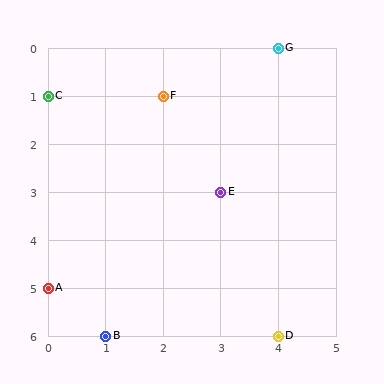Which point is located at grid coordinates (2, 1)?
Point F is at (2, 1).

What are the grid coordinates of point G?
Point G is at grid coordinates (4, 0).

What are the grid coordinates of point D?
Point D is at grid coordinates (4, 6).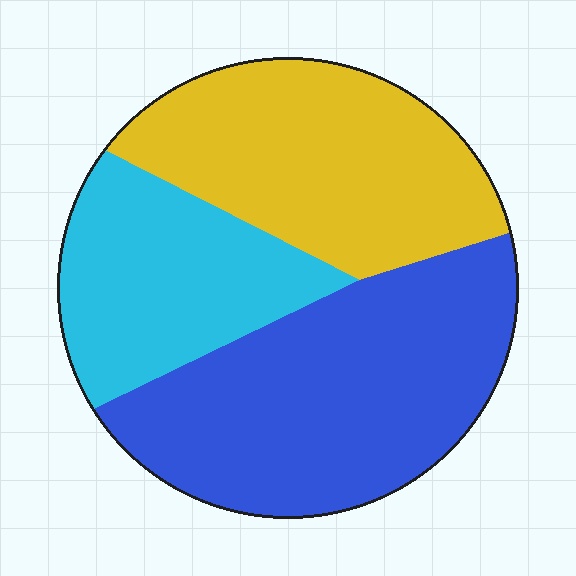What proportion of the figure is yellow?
Yellow covers 33% of the figure.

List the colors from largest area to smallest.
From largest to smallest: blue, yellow, cyan.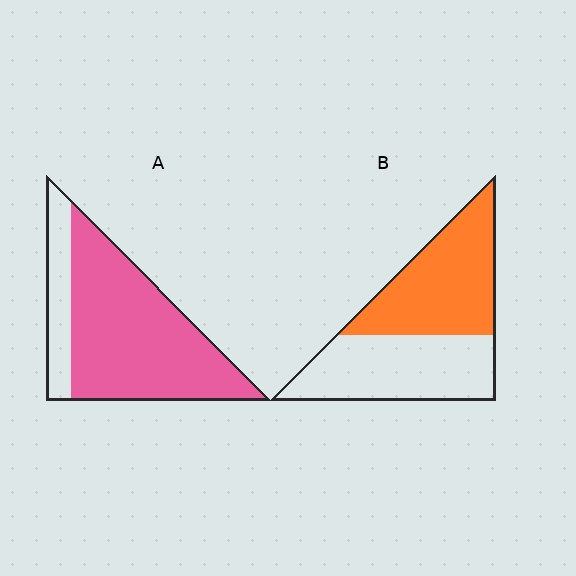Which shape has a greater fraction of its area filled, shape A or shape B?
Shape A.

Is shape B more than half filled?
Roughly half.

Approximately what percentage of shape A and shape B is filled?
A is approximately 80% and B is approximately 50%.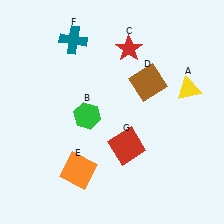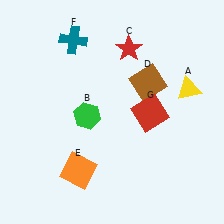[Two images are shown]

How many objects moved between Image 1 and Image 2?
1 object moved between the two images.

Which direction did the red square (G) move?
The red square (G) moved up.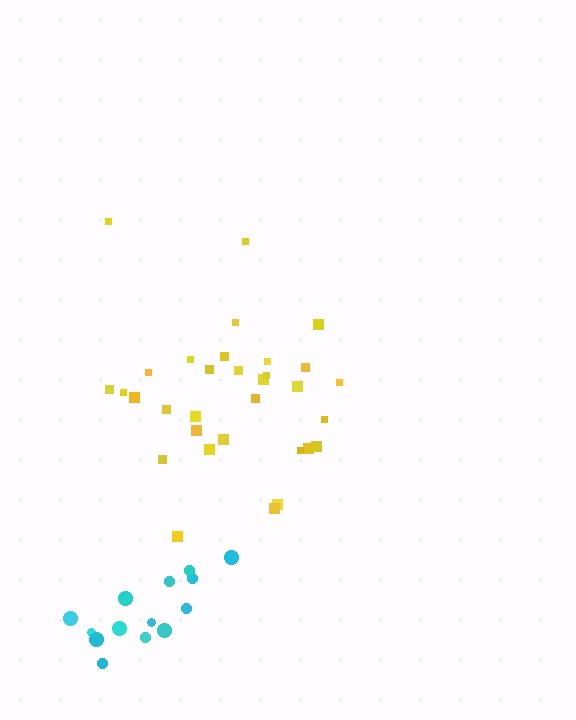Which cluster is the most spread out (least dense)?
Yellow.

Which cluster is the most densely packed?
Cyan.